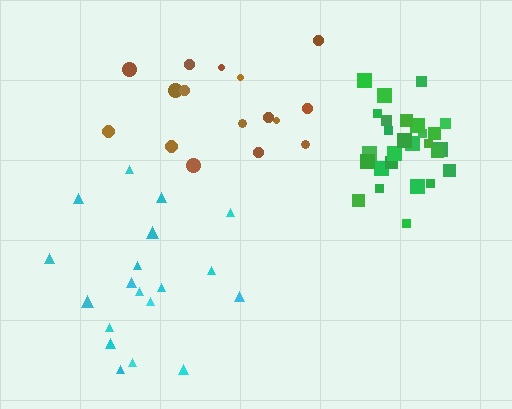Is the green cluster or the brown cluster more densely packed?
Green.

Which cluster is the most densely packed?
Green.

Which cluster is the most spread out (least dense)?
Brown.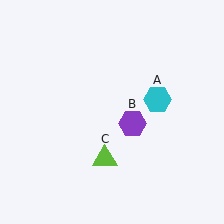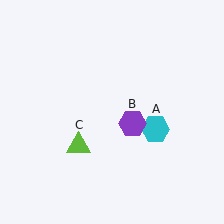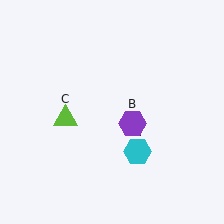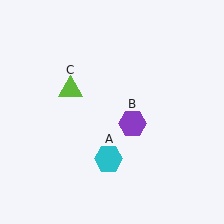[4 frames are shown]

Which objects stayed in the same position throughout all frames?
Purple hexagon (object B) remained stationary.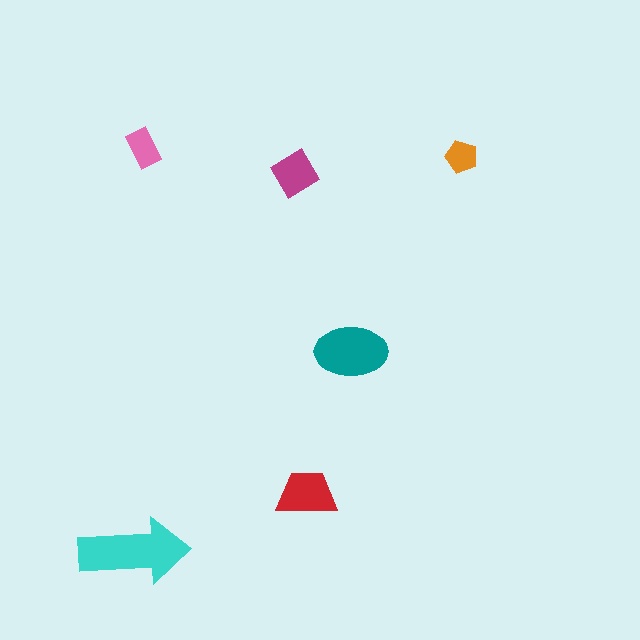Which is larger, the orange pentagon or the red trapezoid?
The red trapezoid.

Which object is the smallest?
The orange pentagon.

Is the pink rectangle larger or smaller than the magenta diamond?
Smaller.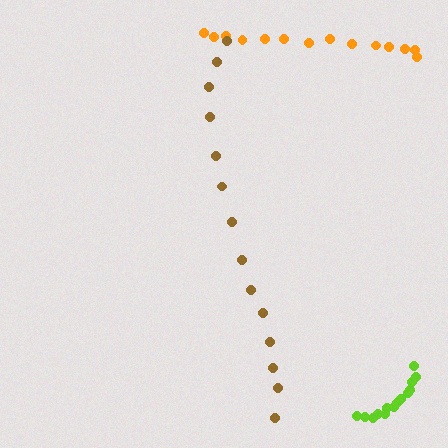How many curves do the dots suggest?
There are 3 distinct paths.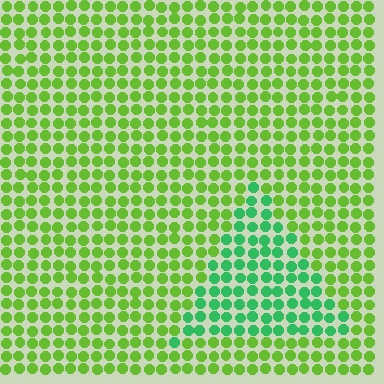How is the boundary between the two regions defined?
The boundary is defined purely by a slight shift in hue (about 44 degrees). Spacing, size, and orientation are identical on both sides.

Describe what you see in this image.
The image is filled with small lime elements in a uniform arrangement. A triangle-shaped region is visible where the elements are tinted to a slightly different hue, forming a subtle color boundary.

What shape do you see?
I see a triangle.